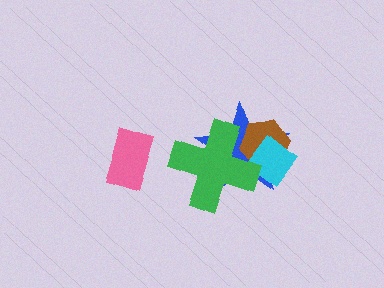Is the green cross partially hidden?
No, no other shape covers it.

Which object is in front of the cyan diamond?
The green cross is in front of the cyan diamond.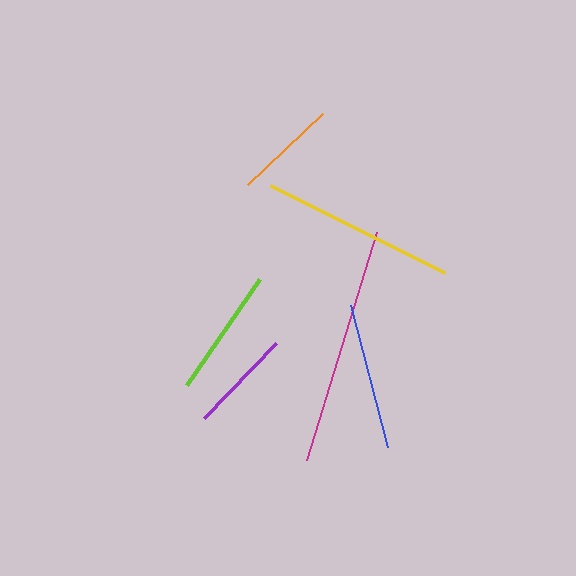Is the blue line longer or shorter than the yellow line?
The yellow line is longer than the blue line.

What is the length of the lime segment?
The lime segment is approximately 129 pixels long.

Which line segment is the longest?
The magenta line is the longest at approximately 238 pixels.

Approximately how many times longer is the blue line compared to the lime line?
The blue line is approximately 1.1 times the length of the lime line.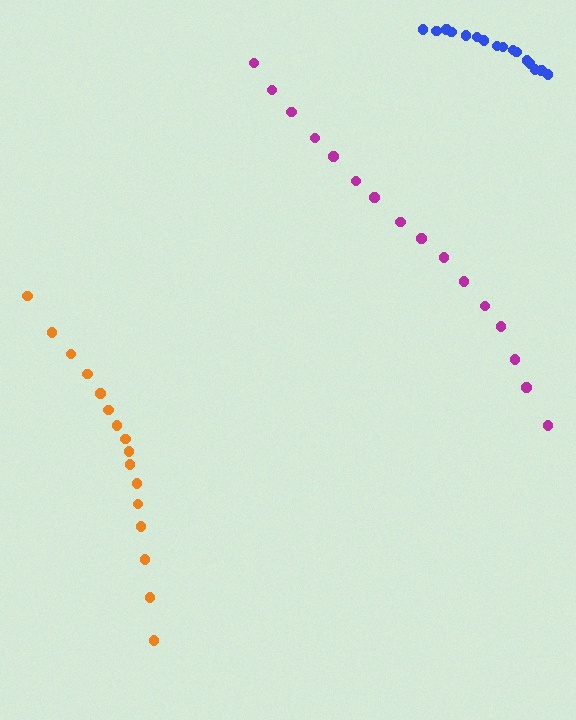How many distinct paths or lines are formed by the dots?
There are 3 distinct paths.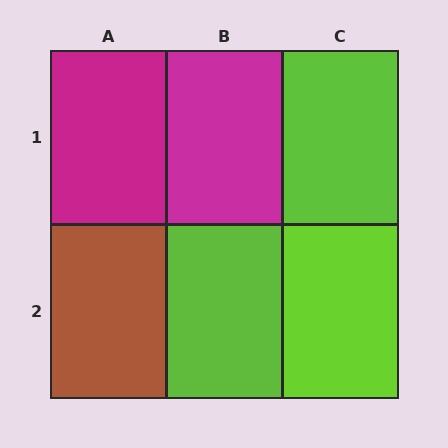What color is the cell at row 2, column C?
Lime.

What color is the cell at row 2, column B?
Lime.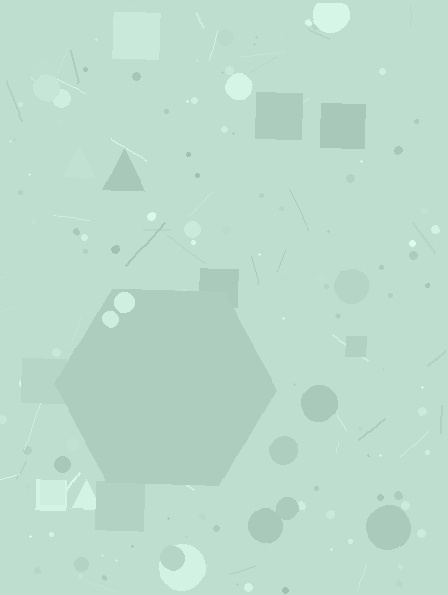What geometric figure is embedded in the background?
A hexagon is embedded in the background.